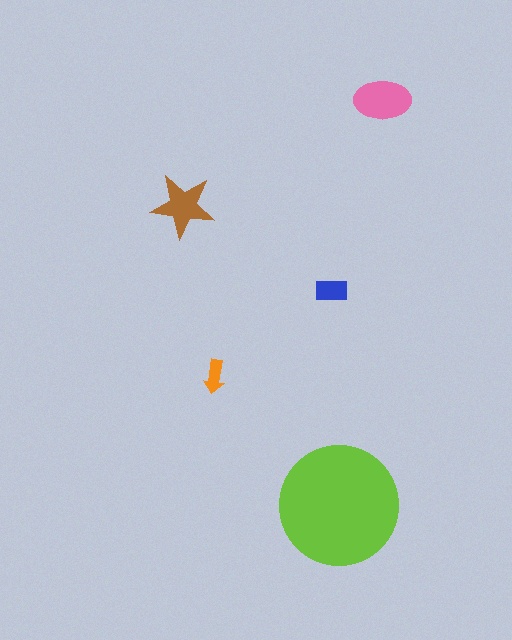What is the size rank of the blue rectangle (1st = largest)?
4th.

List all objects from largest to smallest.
The lime circle, the pink ellipse, the brown star, the blue rectangle, the orange arrow.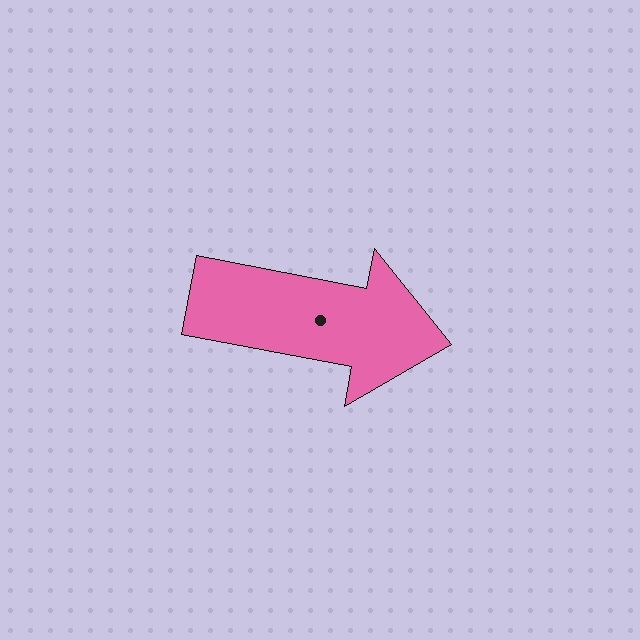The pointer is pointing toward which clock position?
Roughly 3 o'clock.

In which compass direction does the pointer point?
East.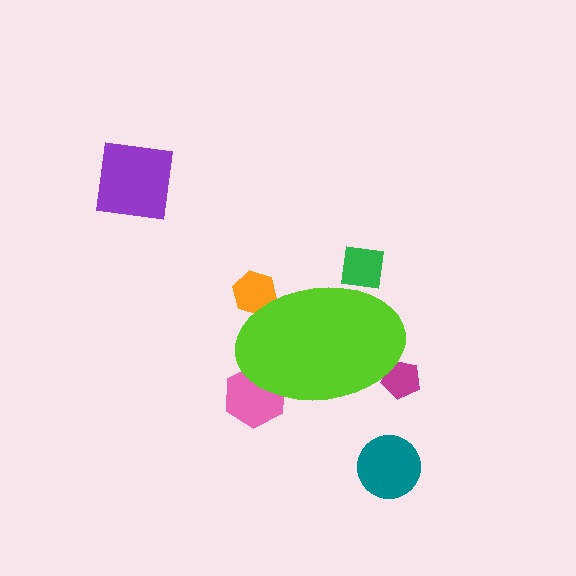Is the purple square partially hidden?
No, the purple square is fully visible.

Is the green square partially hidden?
Yes, the green square is partially hidden behind the lime ellipse.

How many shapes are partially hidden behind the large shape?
4 shapes are partially hidden.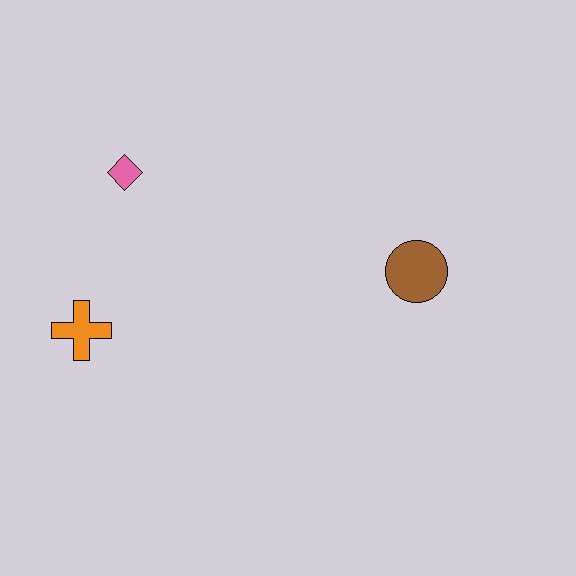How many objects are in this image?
There are 3 objects.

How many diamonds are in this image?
There is 1 diamond.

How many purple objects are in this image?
There are no purple objects.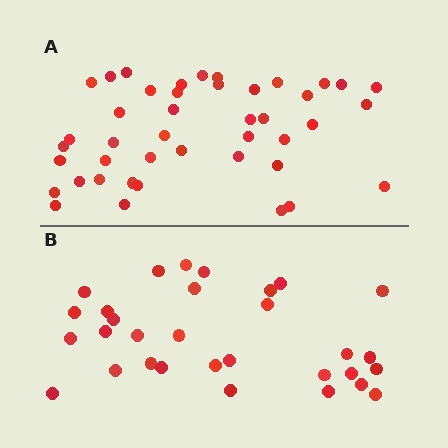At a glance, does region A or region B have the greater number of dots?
Region A (the top region) has more dots.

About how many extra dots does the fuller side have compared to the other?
Region A has roughly 12 or so more dots than region B.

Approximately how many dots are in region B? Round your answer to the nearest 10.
About 30 dots. (The exact count is 31, which rounds to 30.)